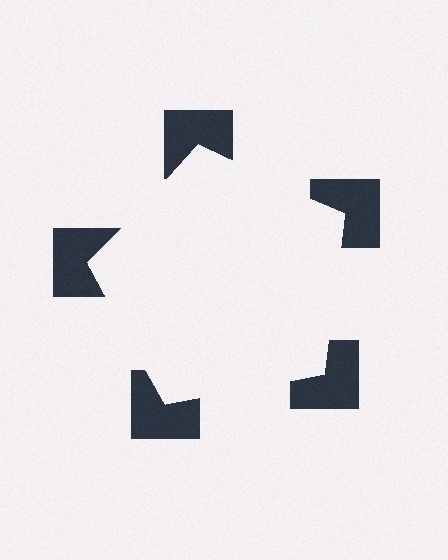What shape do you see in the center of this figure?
An illusory pentagon — its edges are inferred from the aligned wedge cuts in the notched squares, not physically drawn.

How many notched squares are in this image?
There are 5 — one at each vertex of the illusory pentagon.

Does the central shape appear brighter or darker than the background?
It typically appears slightly brighter than the background, even though no actual brightness change is drawn.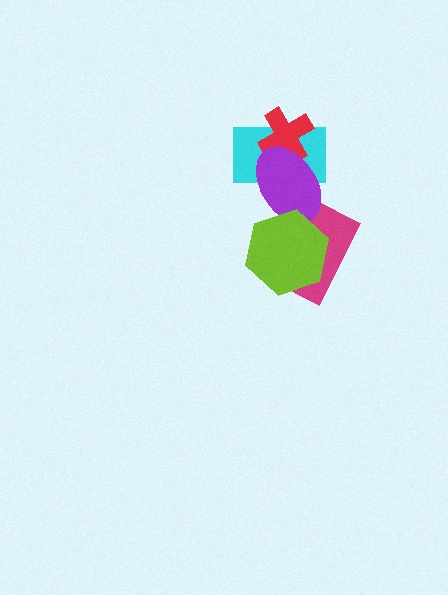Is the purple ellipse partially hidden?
Yes, it is partially covered by another shape.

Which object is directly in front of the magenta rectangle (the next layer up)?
The purple ellipse is directly in front of the magenta rectangle.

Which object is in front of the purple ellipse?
The lime hexagon is in front of the purple ellipse.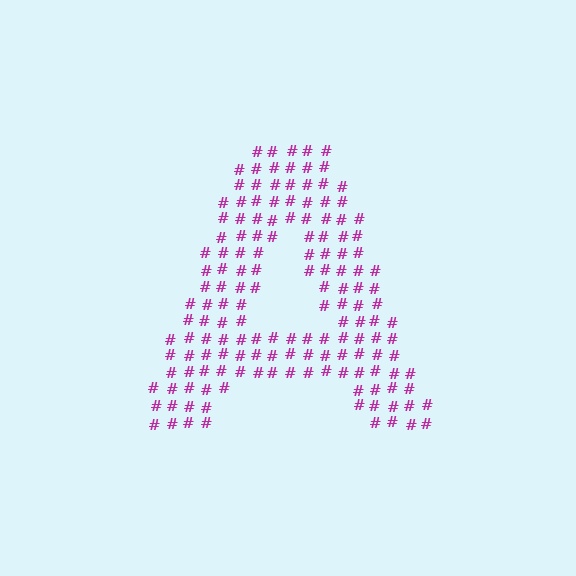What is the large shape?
The large shape is the letter A.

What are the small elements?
The small elements are hash symbols.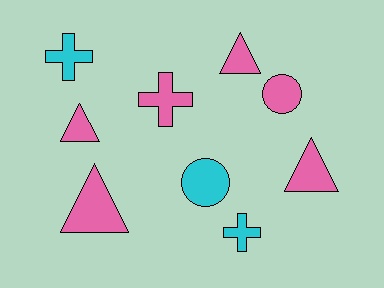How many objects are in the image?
There are 9 objects.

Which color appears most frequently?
Pink, with 6 objects.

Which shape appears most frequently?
Triangle, with 4 objects.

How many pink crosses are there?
There is 1 pink cross.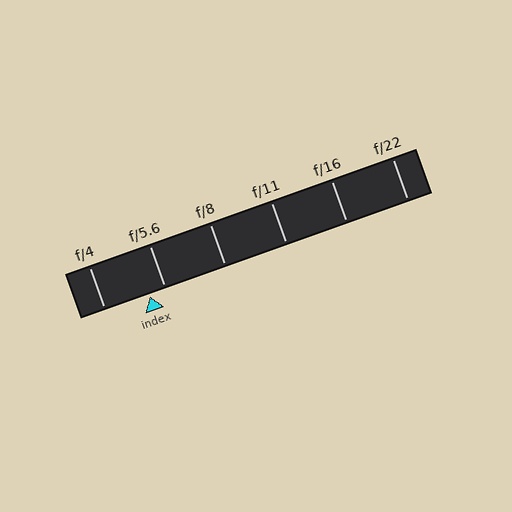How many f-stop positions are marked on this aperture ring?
There are 6 f-stop positions marked.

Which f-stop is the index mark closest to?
The index mark is closest to f/5.6.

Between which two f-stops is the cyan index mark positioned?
The index mark is between f/4 and f/5.6.